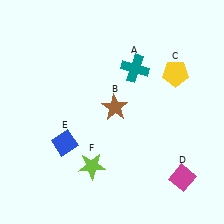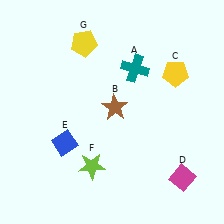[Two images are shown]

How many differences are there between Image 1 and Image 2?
There is 1 difference between the two images.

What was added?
A yellow pentagon (G) was added in Image 2.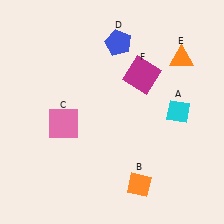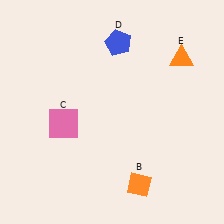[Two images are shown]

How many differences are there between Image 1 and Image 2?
There are 2 differences between the two images.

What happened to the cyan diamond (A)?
The cyan diamond (A) was removed in Image 2. It was in the top-right area of Image 1.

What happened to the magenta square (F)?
The magenta square (F) was removed in Image 2. It was in the top-right area of Image 1.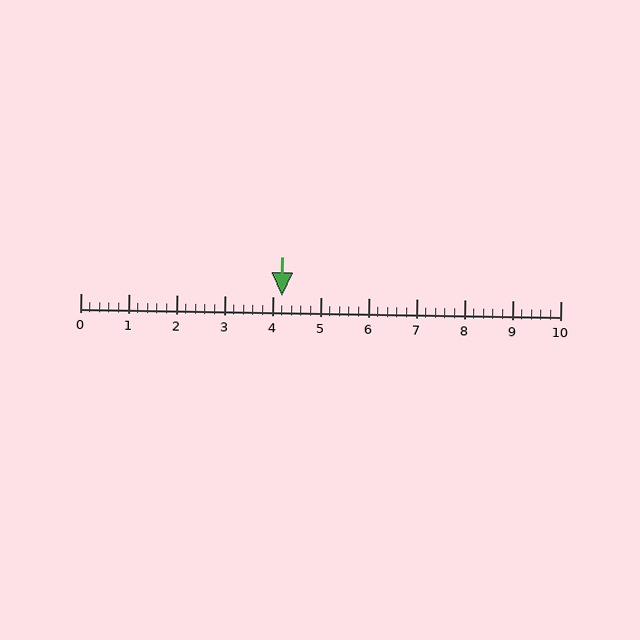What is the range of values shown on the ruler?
The ruler shows values from 0 to 10.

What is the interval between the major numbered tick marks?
The major tick marks are spaced 1 units apart.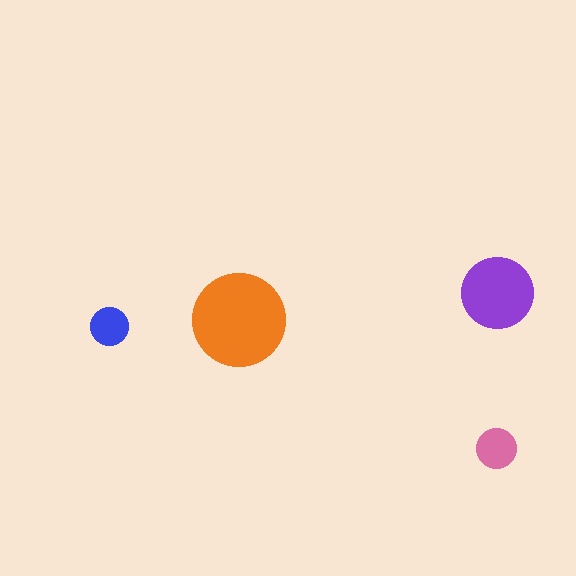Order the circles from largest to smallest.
the orange one, the purple one, the pink one, the blue one.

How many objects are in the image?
There are 4 objects in the image.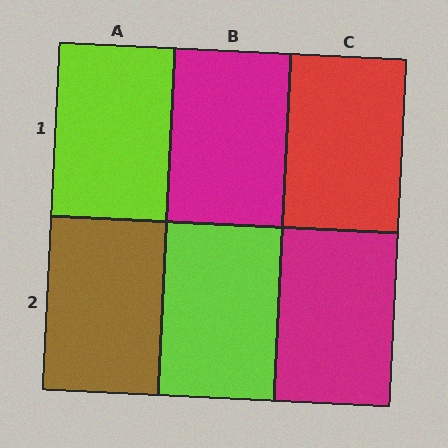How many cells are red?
1 cell is red.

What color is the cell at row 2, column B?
Lime.